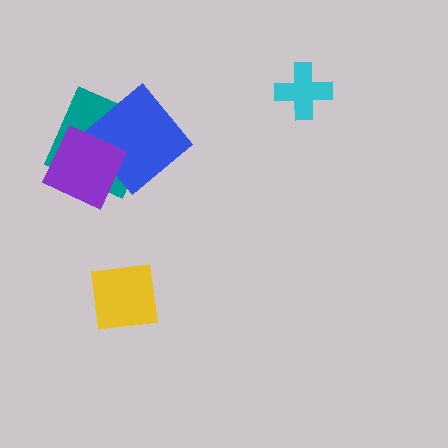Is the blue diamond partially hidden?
Yes, it is partially covered by another shape.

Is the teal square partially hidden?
Yes, it is partially covered by another shape.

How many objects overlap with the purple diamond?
2 objects overlap with the purple diamond.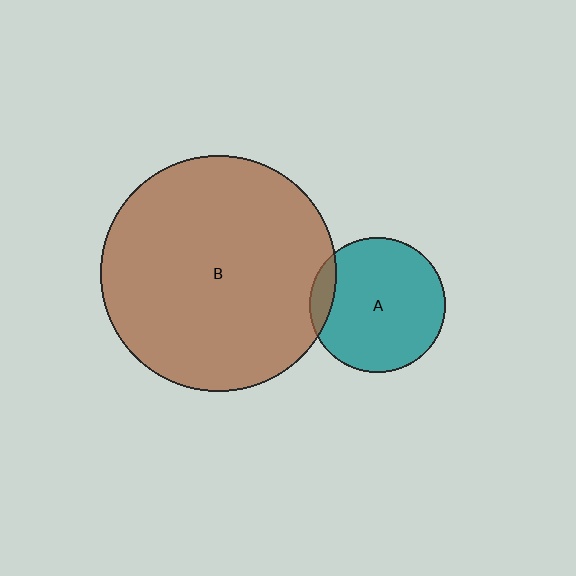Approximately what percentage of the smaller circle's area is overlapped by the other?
Approximately 10%.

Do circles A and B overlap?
Yes.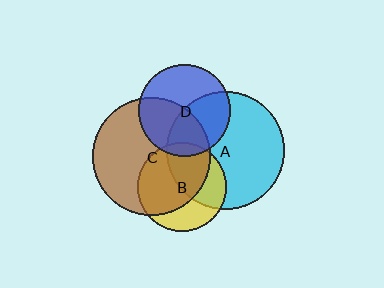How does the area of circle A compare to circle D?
Approximately 1.6 times.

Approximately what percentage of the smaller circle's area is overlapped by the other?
Approximately 25%.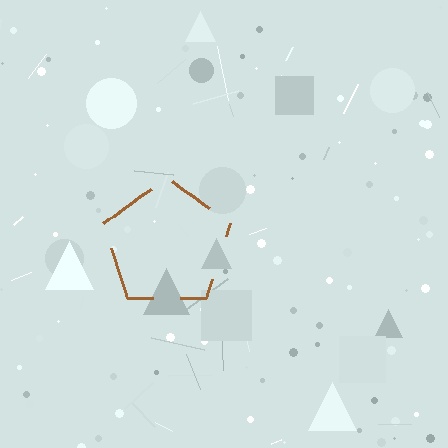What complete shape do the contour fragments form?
The contour fragments form a pentagon.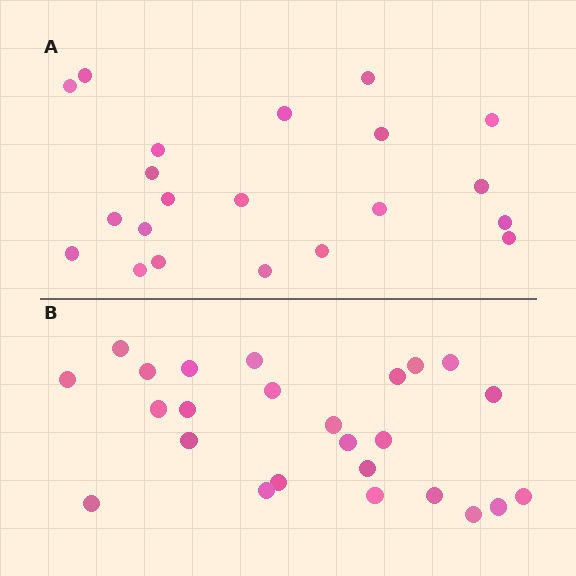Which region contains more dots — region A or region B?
Region B (the bottom region) has more dots.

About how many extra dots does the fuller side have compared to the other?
Region B has about 4 more dots than region A.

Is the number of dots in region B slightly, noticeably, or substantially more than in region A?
Region B has only slightly more — the two regions are fairly close. The ratio is roughly 1.2 to 1.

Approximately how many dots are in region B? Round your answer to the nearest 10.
About 20 dots. (The exact count is 25, which rounds to 20.)